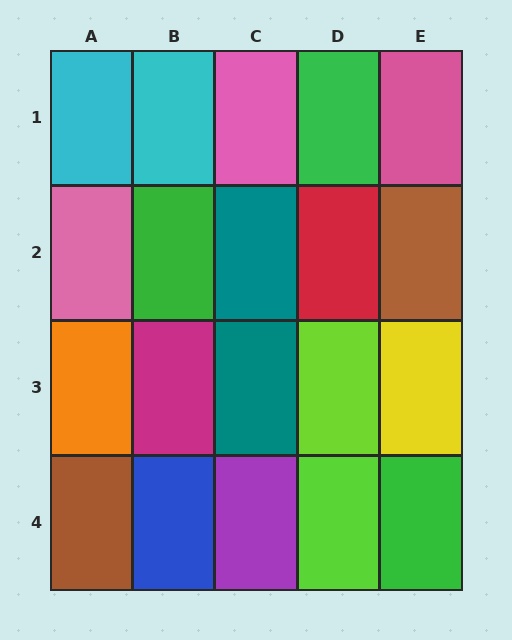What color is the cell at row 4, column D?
Lime.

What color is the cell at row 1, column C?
Pink.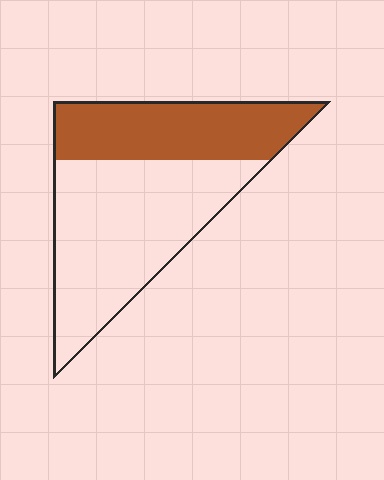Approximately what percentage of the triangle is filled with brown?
Approximately 40%.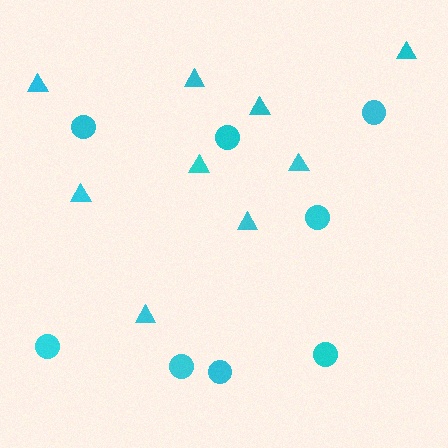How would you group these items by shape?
There are 2 groups: one group of circles (8) and one group of triangles (9).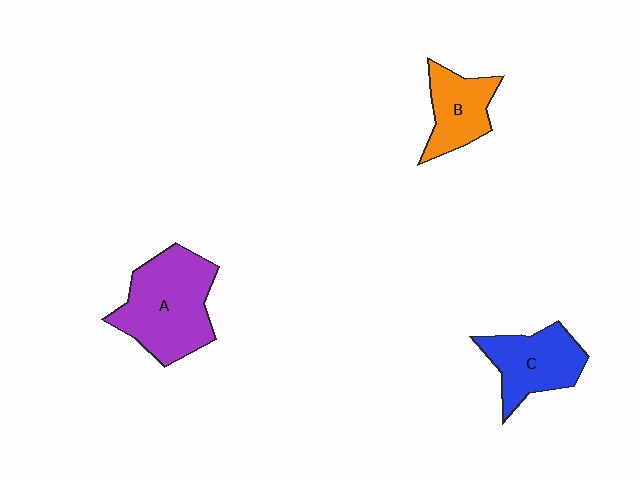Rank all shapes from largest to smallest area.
From largest to smallest: A (purple), C (blue), B (orange).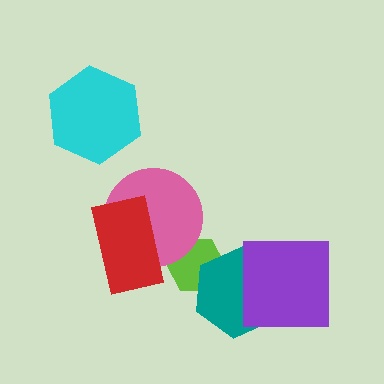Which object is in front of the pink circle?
The red rectangle is in front of the pink circle.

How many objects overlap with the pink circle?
2 objects overlap with the pink circle.